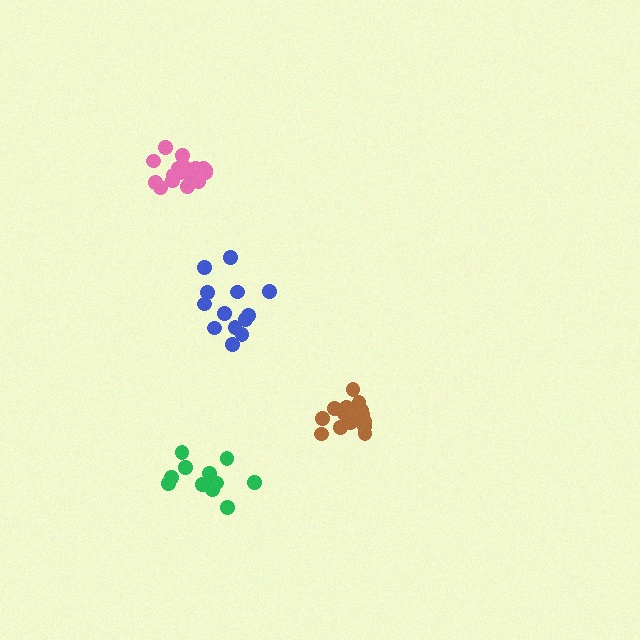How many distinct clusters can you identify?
There are 4 distinct clusters.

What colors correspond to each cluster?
The clusters are colored: pink, green, blue, brown.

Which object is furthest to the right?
The brown cluster is rightmost.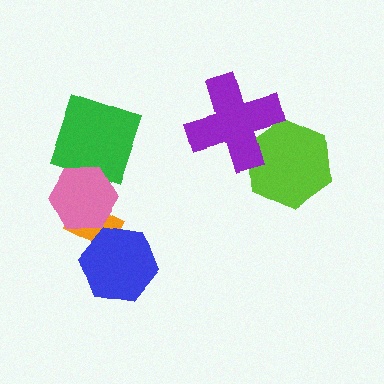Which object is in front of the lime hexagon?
The purple cross is in front of the lime hexagon.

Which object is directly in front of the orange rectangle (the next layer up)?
The blue hexagon is directly in front of the orange rectangle.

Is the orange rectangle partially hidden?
Yes, it is partially covered by another shape.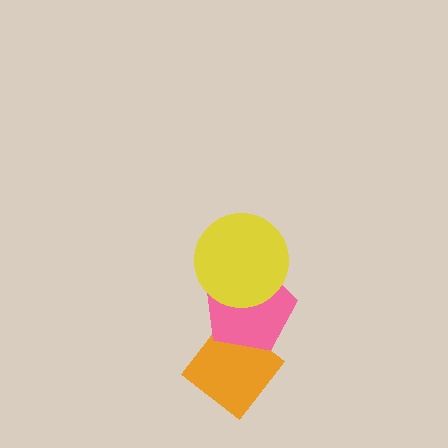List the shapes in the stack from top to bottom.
From top to bottom: the yellow circle, the pink pentagon, the orange diamond.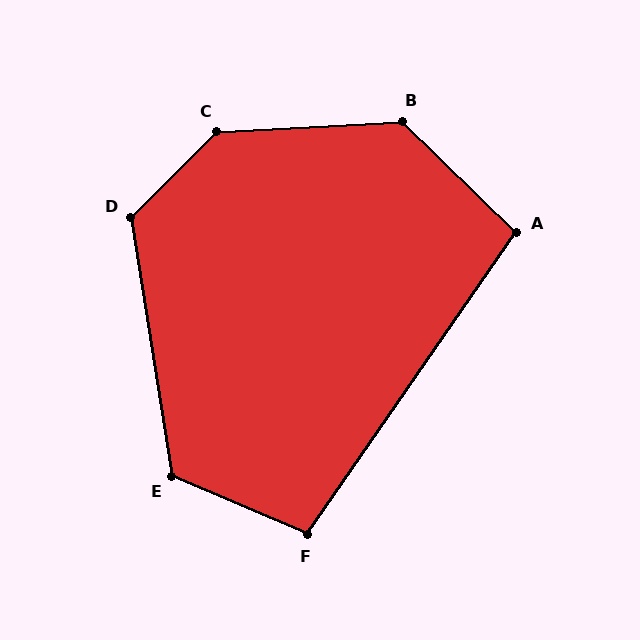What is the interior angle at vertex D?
Approximately 126 degrees (obtuse).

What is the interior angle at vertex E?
Approximately 123 degrees (obtuse).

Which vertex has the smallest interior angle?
A, at approximately 100 degrees.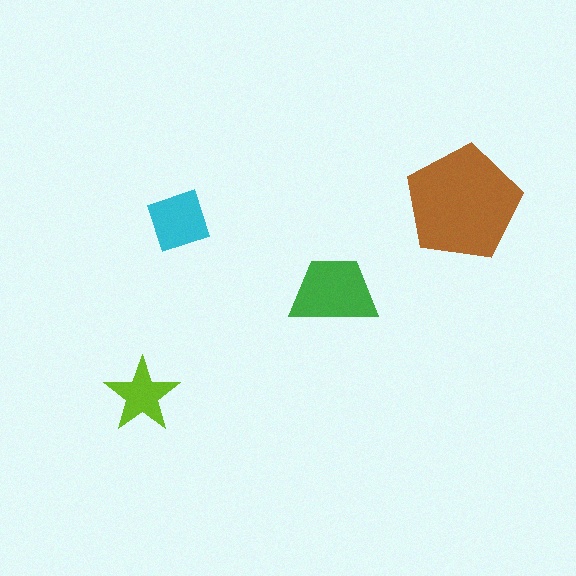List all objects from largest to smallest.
The brown pentagon, the green trapezoid, the cyan diamond, the lime star.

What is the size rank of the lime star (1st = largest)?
4th.